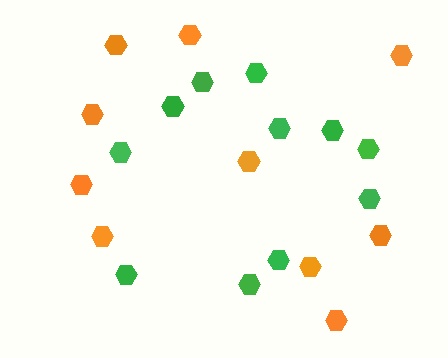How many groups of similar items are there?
There are 2 groups: one group of green hexagons (11) and one group of orange hexagons (10).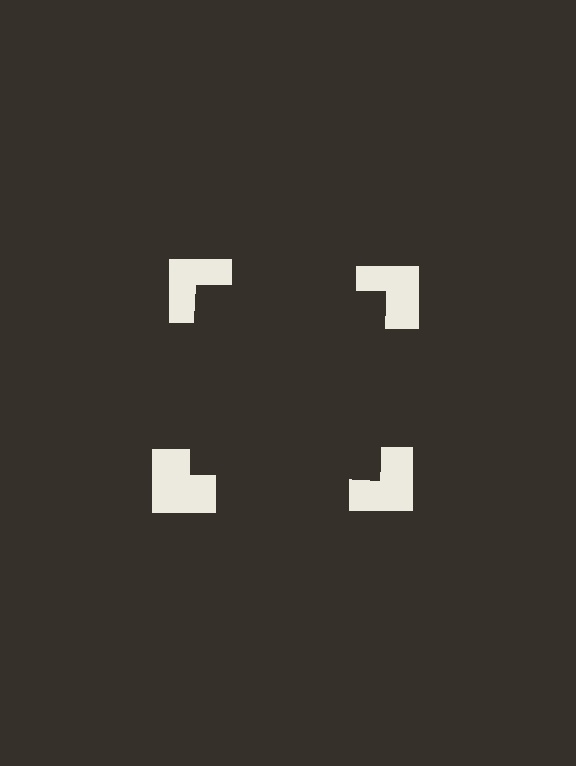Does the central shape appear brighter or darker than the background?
It typically appears slightly darker than the background, even though no actual brightness change is drawn.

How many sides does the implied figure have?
4 sides.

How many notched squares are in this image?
There are 4 — one at each vertex of the illusory square.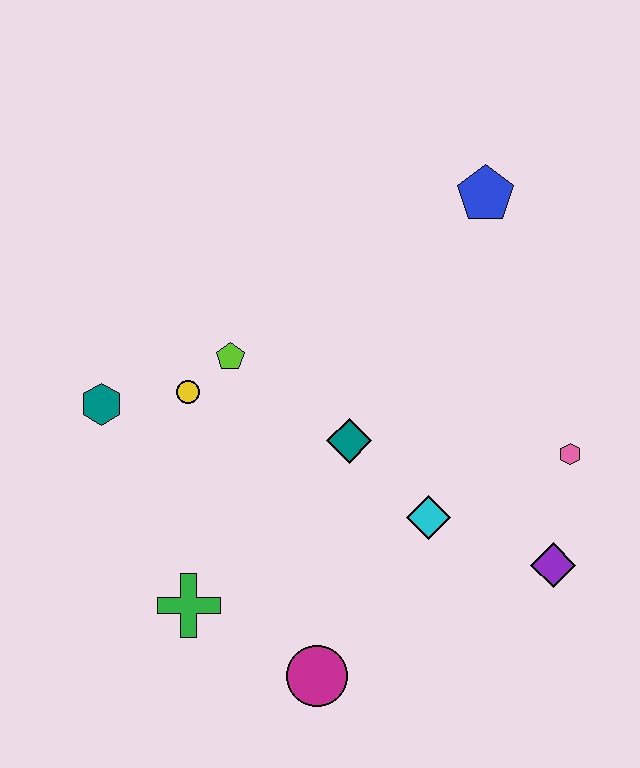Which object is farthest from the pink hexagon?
The teal hexagon is farthest from the pink hexagon.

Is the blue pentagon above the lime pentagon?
Yes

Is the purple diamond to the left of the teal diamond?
No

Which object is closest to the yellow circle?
The lime pentagon is closest to the yellow circle.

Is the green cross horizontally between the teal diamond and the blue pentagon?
No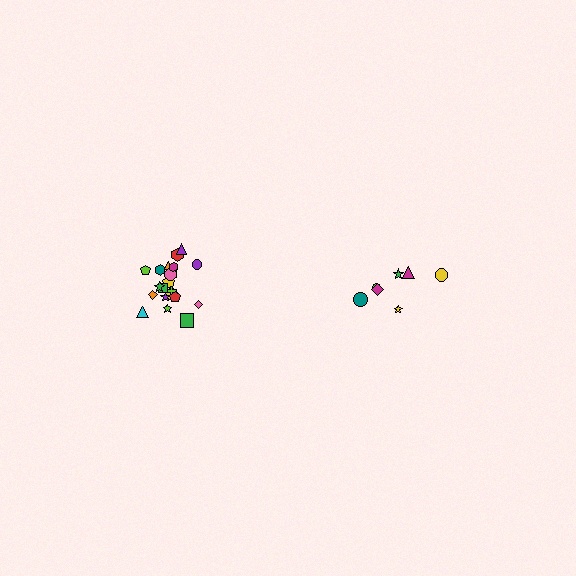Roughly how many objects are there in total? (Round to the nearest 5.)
Roughly 30 objects in total.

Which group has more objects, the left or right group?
The left group.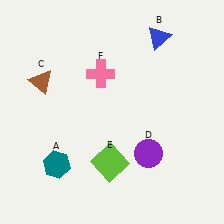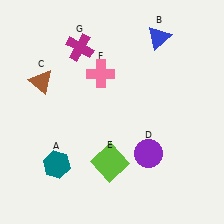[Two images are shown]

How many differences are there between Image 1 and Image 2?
There is 1 difference between the two images.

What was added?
A magenta cross (G) was added in Image 2.